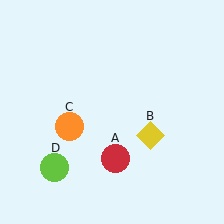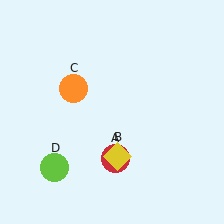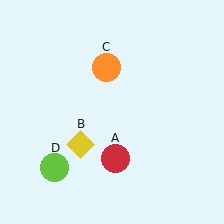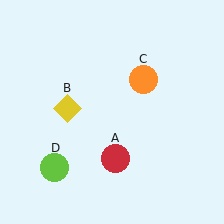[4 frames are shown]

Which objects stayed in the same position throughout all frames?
Red circle (object A) and lime circle (object D) remained stationary.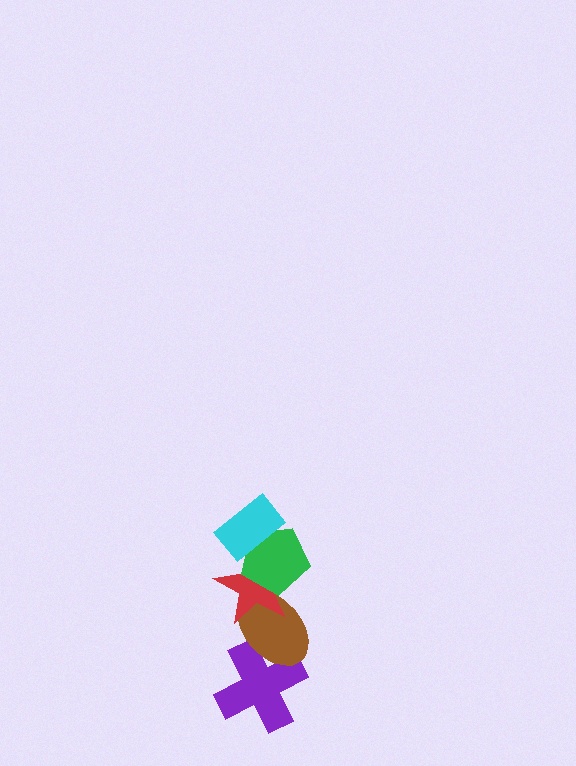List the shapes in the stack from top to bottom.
From top to bottom: the cyan rectangle, the green pentagon, the red star, the brown ellipse, the purple cross.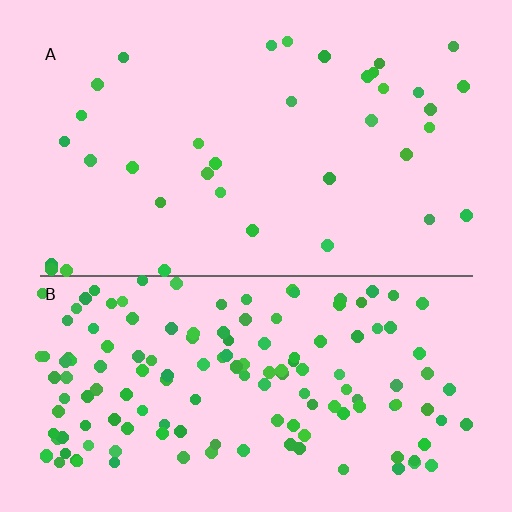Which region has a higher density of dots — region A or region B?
B (the bottom).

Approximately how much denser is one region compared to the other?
Approximately 4.1× — region B over region A.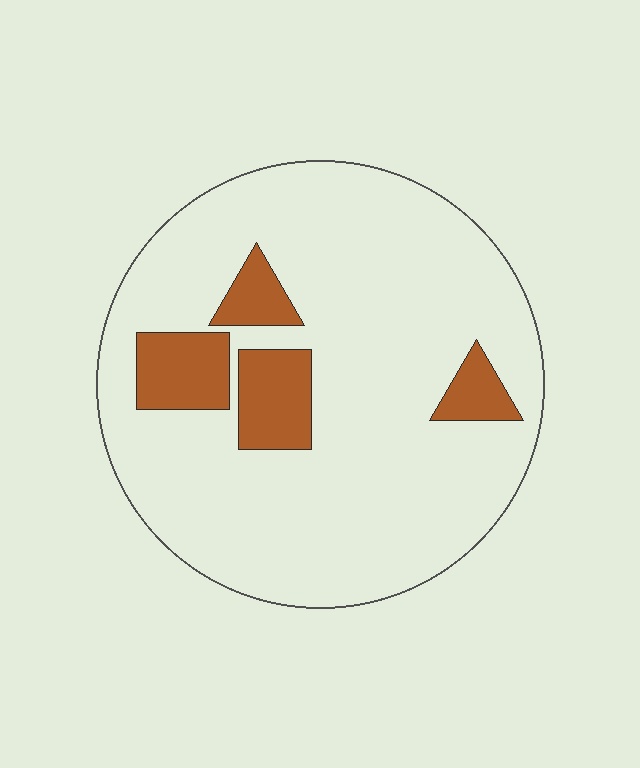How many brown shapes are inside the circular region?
4.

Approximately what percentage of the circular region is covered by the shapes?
Approximately 15%.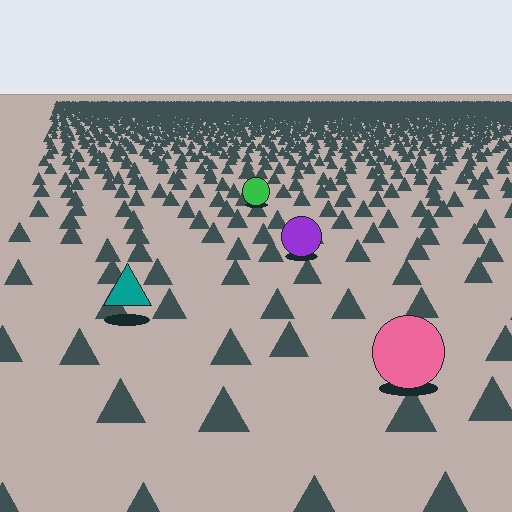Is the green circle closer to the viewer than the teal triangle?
No. The teal triangle is closer — you can tell from the texture gradient: the ground texture is coarser near it.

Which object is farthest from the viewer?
The green circle is farthest from the viewer. It appears smaller and the ground texture around it is denser.